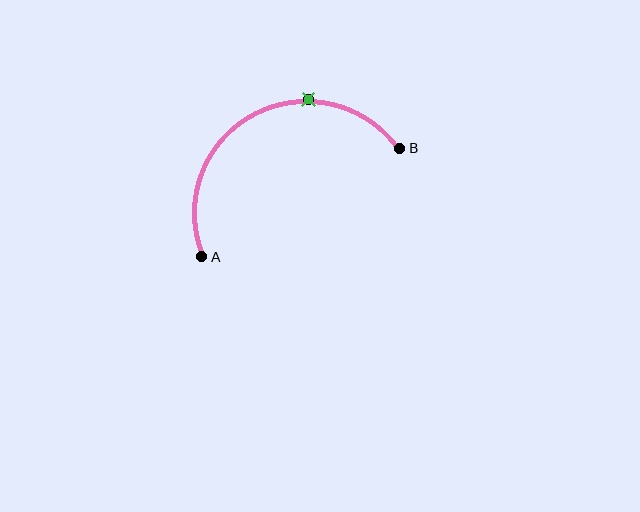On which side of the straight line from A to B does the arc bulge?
The arc bulges above the straight line connecting A and B.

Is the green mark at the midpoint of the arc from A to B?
No. The green mark lies on the arc but is closer to endpoint B. The arc midpoint would be at the point on the curve equidistant along the arc from both A and B.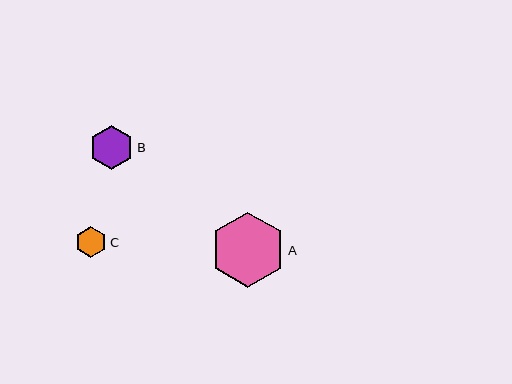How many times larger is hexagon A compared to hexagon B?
Hexagon A is approximately 1.7 times the size of hexagon B.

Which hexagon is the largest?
Hexagon A is the largest with a size of approximately 75 pixels.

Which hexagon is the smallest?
Hexagon C is the smallest with a size of approximately 32 pixels.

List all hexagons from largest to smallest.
From largest to smallest: A, B, C.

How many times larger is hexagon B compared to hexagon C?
Hexagon B is approximately 1.4 times the size of hexagon C.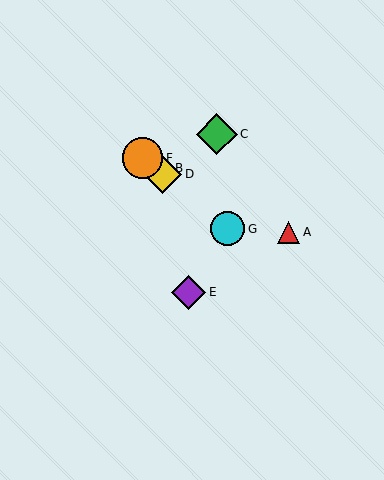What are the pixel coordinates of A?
Object A is at (289, 232).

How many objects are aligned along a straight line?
4 objects (B, D, F, G) are aligned along a straight line.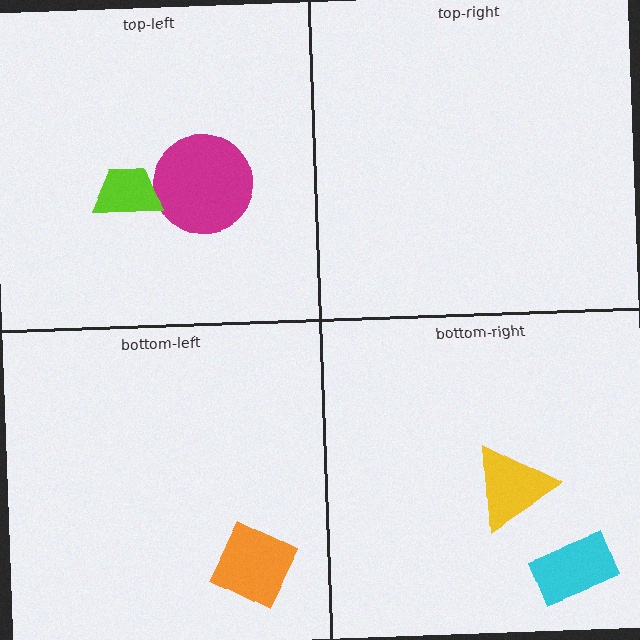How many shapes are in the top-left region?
2.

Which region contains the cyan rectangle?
The bottom-right region.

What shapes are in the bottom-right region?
The cyan rectangle, the yellow triangle.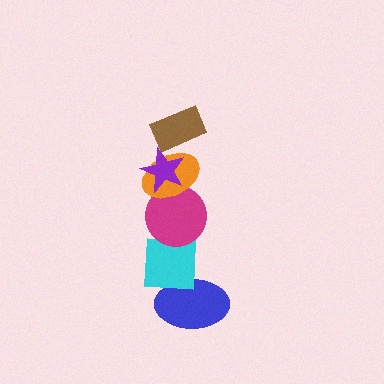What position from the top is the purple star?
The purple star is 2nd from the top.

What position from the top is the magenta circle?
The magenta circle is 4th from the top.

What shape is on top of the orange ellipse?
The purple star is on top of the orange ellipse.